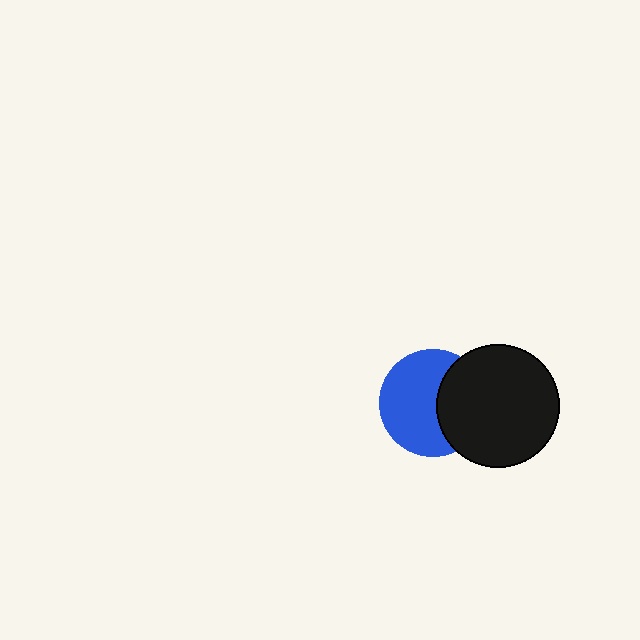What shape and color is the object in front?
The object in front is a black circle.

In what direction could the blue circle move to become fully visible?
The blue circle could move left. That would shift it out from behind the black circle entirely.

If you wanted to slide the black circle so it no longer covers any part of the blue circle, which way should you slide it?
Slide it right — that is the most direct way to separate the two shapes.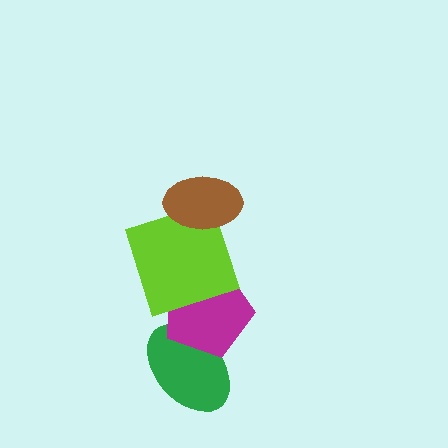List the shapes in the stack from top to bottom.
From top to bottom: the brown ellipse, the lime square, the magenta pentagon, the green ellipse.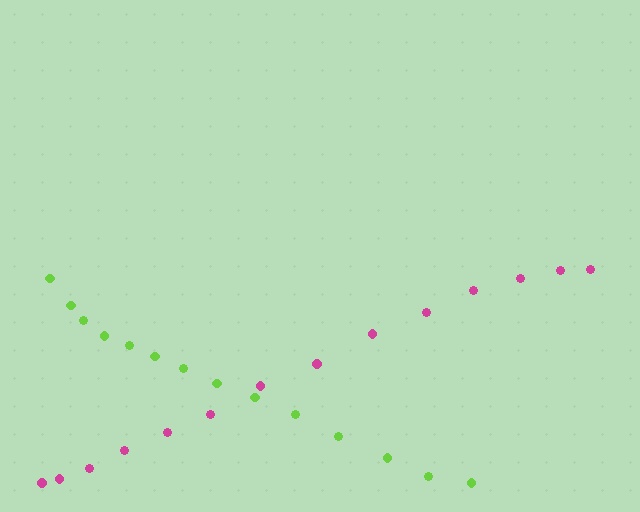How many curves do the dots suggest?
There are 2 distinct paths.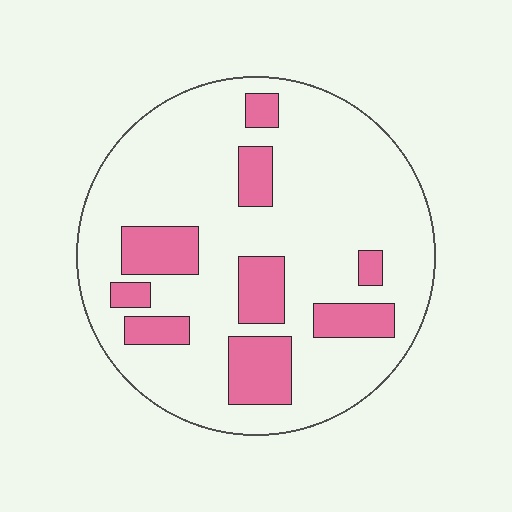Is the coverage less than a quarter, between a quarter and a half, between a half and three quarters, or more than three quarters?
Less than a quarter.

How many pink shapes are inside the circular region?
9.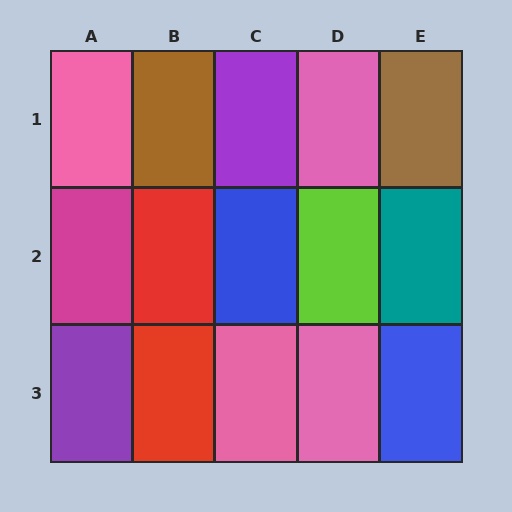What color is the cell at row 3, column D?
Pink.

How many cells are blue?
2 cells are blue.